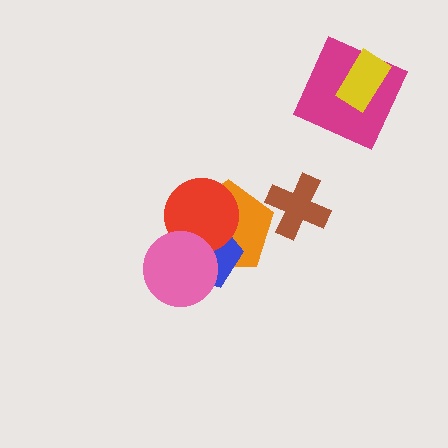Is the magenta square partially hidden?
Yes, it is partially covered by another shape.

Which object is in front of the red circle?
The pink circle is in front of the red circle.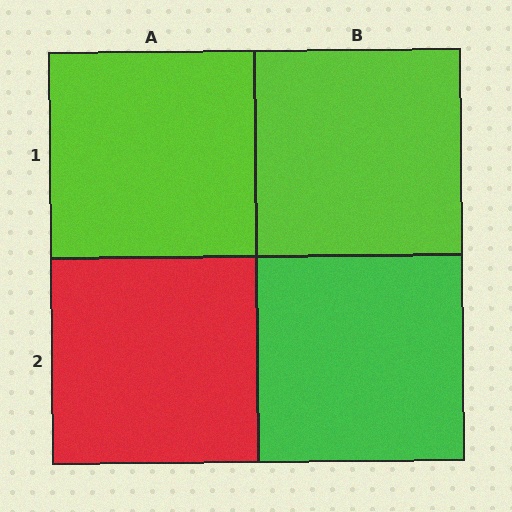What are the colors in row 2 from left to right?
Red, green.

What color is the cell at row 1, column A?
Lime.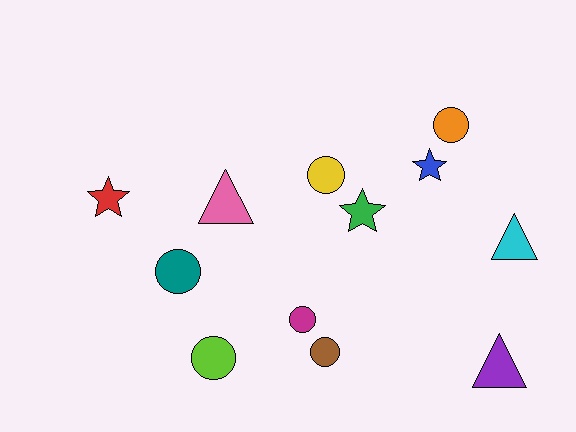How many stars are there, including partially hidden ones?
There are 3 stars.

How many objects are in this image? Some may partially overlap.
There are 12 objects.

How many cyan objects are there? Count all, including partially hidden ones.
There is 1 cyan object.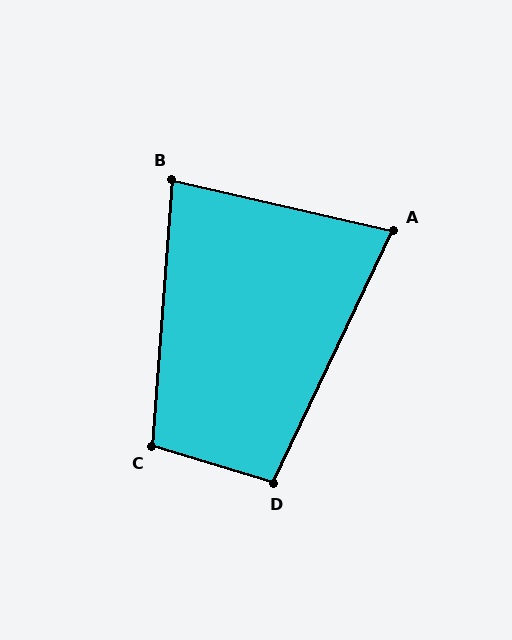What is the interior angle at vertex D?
Approximately 99 degrees (obtuse).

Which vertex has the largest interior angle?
C, at approximately 102 degrees.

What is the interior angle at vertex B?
Approximately 81 degrees (acute).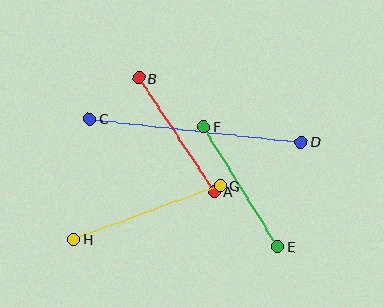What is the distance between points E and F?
The distance is approximately 141 pixels.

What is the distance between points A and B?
The distance is approximately 136 pixels.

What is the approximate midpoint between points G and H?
The midpoint is at approximately (147, 213) pixels.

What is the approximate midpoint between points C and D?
The midpoint is at approximately (196, 130) pixels.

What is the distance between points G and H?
The distance is approximately 156 pixels.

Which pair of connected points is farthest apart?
Points C and D are farthest apart.